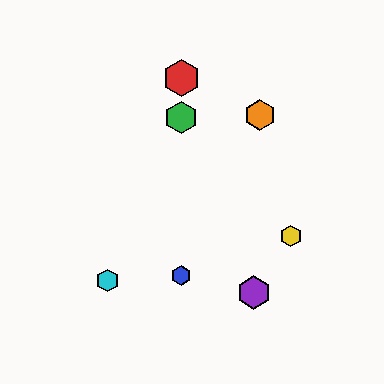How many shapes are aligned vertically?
3 shapes (the red hexagon, the blue hexagon, the green hexagon) are aligned vertically.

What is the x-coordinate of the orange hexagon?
The orange hexagon is at x≈260.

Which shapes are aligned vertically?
The red hexagon, the blue hexagon, the green hexagon are aligned vertically.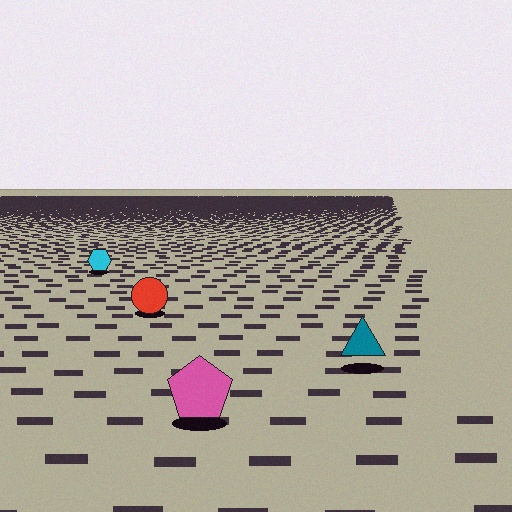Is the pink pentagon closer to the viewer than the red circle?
Yes. The pink pentagon is closer — you can tell from the texture gradient: the ground texture is coarser near it.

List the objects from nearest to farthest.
From nearest to farthest: the pink pentagon, the teal triangle, the red circle, the cyan hexagon.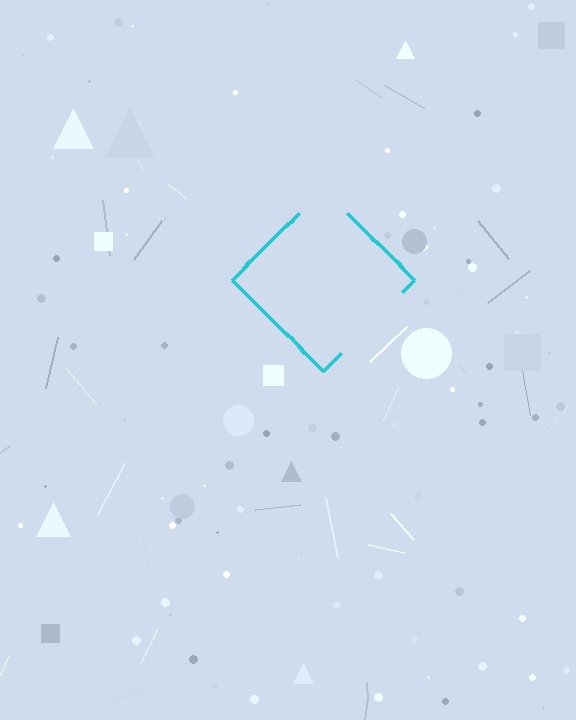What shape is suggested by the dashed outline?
The dashed outline suggests a diamond.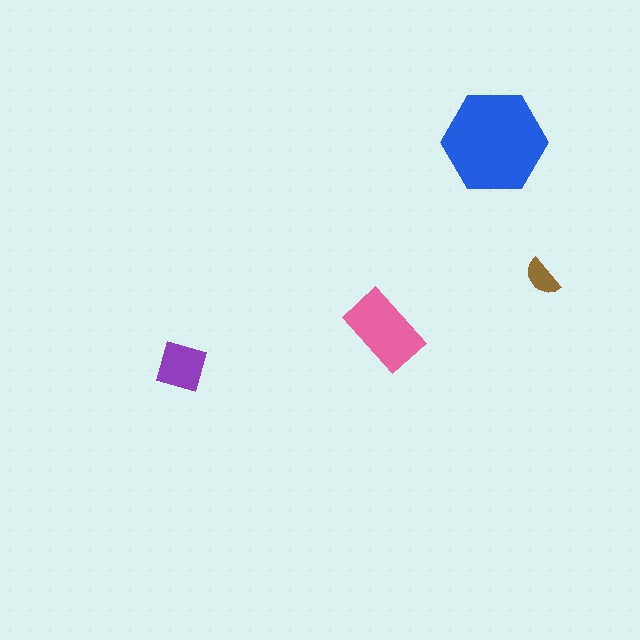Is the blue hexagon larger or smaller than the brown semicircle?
Larger.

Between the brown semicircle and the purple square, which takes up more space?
The purple square.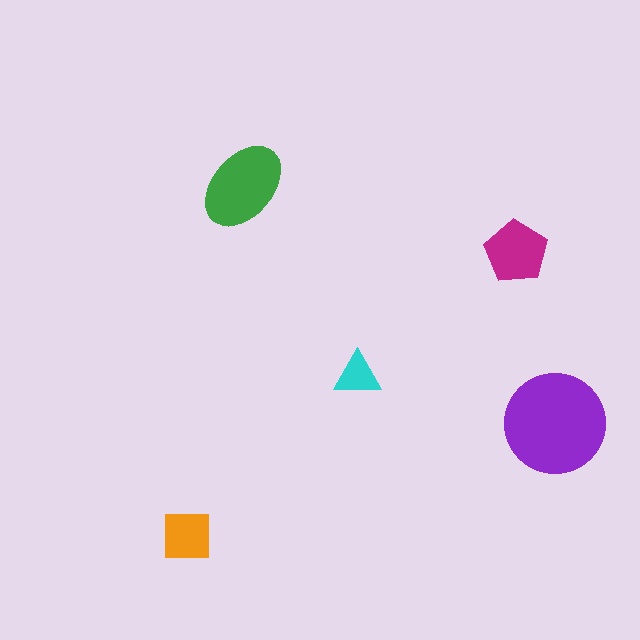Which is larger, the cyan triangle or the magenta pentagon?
The magenta pentagon.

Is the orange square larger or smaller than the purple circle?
Smaller.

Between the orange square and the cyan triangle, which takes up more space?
The orange square.